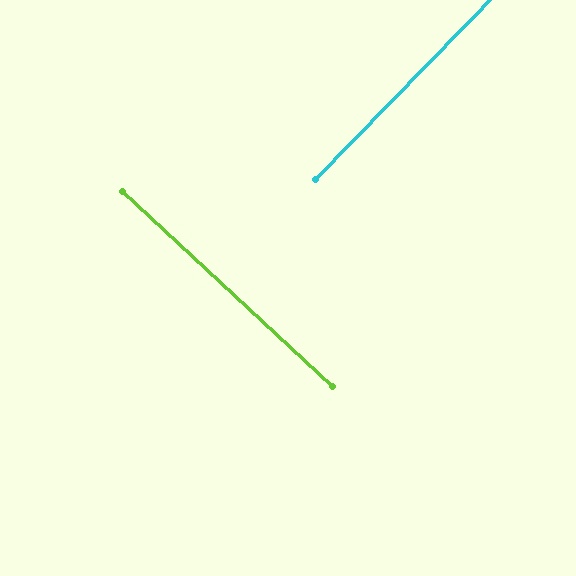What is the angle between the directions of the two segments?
Approximately 88 degrees.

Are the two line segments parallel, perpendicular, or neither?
Perpendicular — they meet at approximately 88°.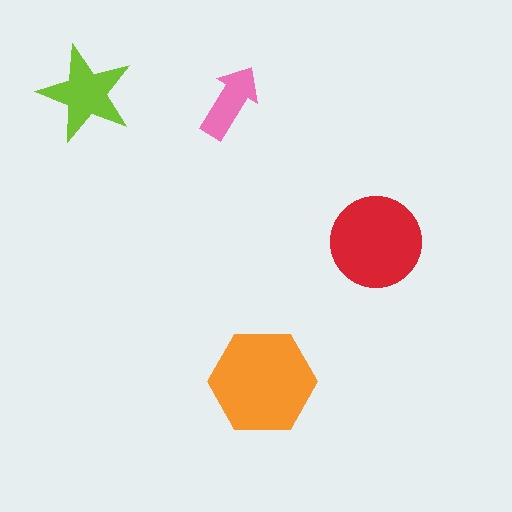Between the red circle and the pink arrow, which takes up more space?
The red circle.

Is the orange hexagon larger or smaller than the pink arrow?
Larger.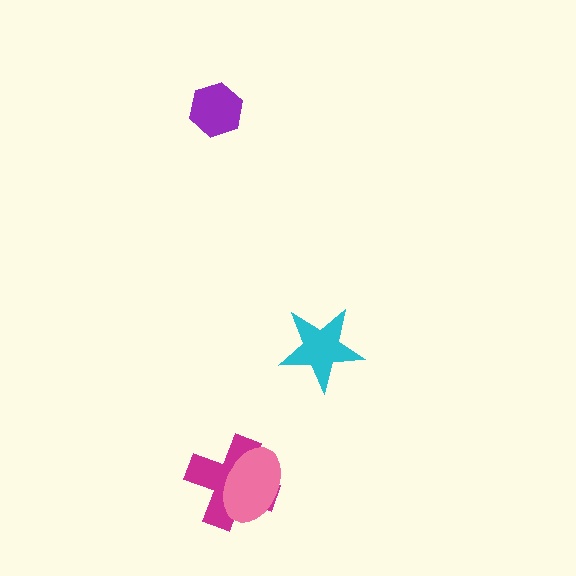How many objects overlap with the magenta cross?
1 object overlaps with the magenta cross.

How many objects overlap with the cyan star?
0 objects overlap with the cyan star.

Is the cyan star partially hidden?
No, no other shape covers it.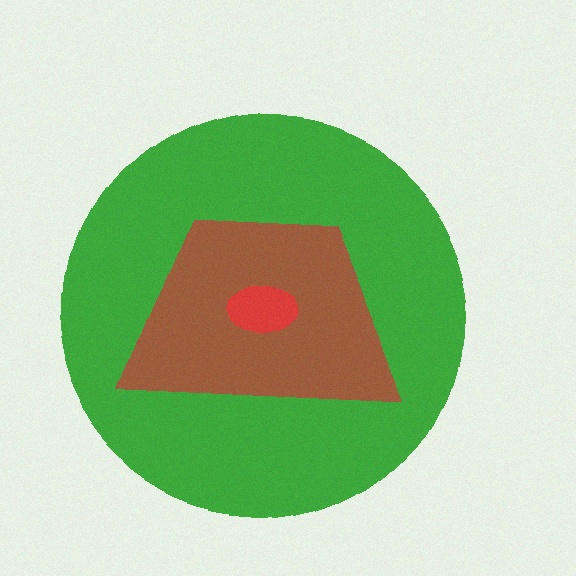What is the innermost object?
The red ellipse.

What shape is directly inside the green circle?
The brown trapezoid.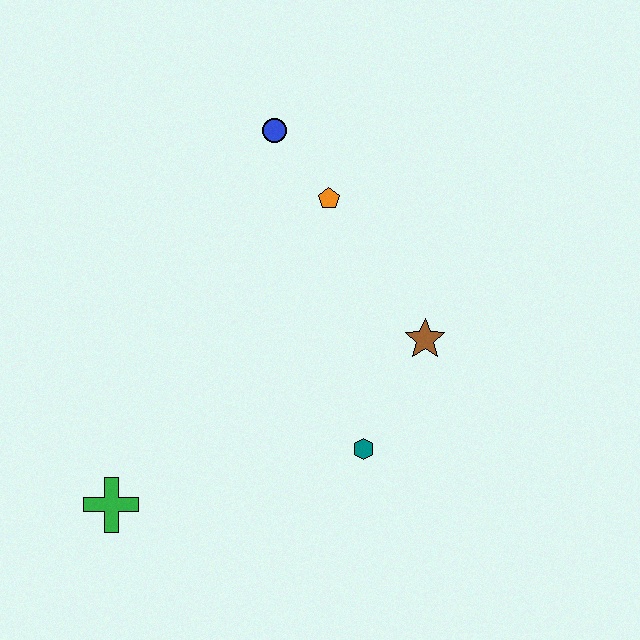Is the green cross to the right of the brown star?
No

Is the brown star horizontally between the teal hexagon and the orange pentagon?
No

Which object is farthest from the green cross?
The blue circle is farthest from the green cross.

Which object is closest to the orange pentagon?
The blue circle is closest to the orange pentagon.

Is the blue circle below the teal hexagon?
No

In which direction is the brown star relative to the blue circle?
The brown star is below the blue circle.